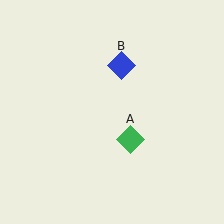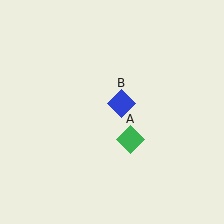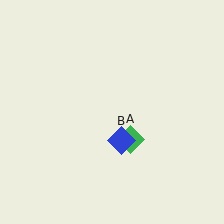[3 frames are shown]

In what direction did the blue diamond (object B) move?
The blue diamond (object B) moved down.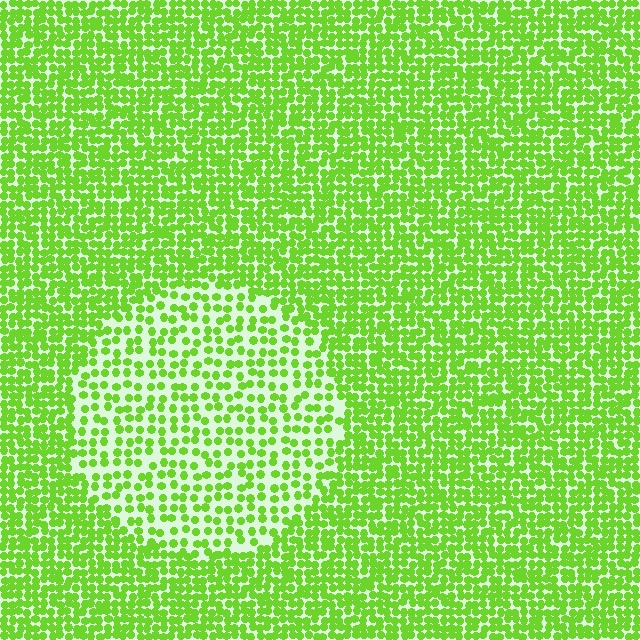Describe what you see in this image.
The image contains small lime elements arranged at two different densities. A circle-shaped region is visible where the elements are less densely packed than the surrounding area.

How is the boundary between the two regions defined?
The boundary is defined by a change in element density (approximately 2.0x ratio). All elements are the same color, size, and shape.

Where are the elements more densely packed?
The elements are more densely packed outside the circle boundary.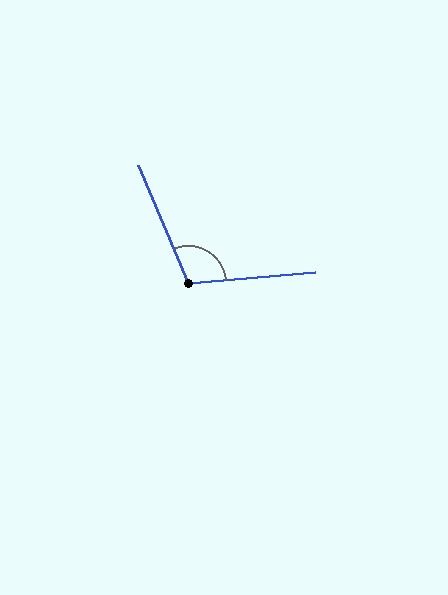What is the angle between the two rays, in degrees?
Approximately 108 degrees.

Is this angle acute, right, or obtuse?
It is obtuse.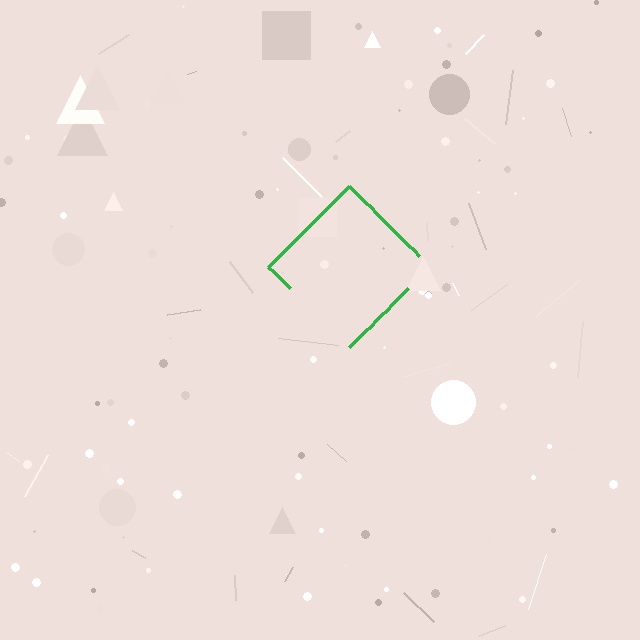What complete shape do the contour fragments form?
The contour fragments form a diamond.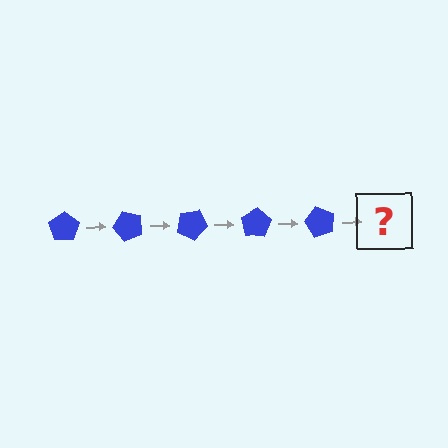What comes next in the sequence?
The next element should be a blue pentagon rotated 250 degrees.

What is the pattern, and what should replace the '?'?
The pattern is that the pentagon rotates 50 degrees each step. The '?' should be a blue pentagon rotated 250 degrees.